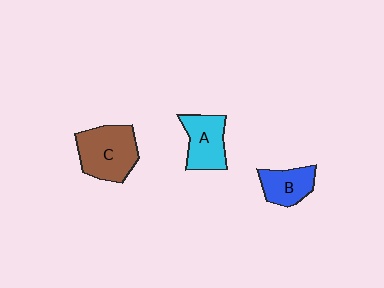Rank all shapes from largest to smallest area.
From largest to smallest: C (brown), A (cyan), B (blue).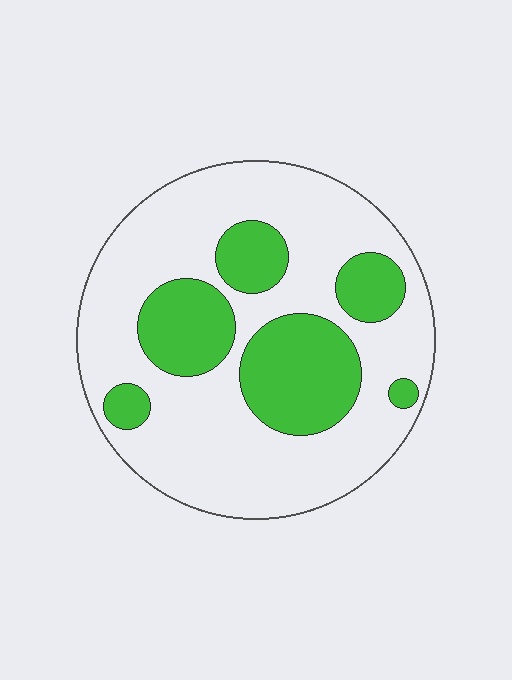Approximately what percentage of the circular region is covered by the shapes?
Approximately 30%.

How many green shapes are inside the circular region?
6.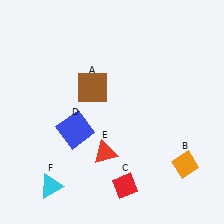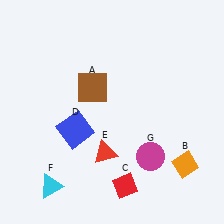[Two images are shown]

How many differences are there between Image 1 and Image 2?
There is 1 difference between the two images.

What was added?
A magenta circle (G) was added in Image 2.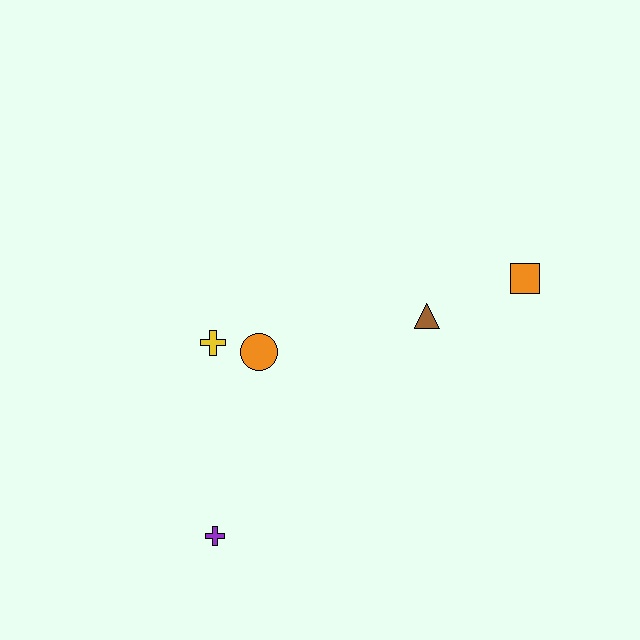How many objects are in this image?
There are 5 objects.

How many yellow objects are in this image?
There is 1 yellow object.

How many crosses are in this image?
There are 2 crosses.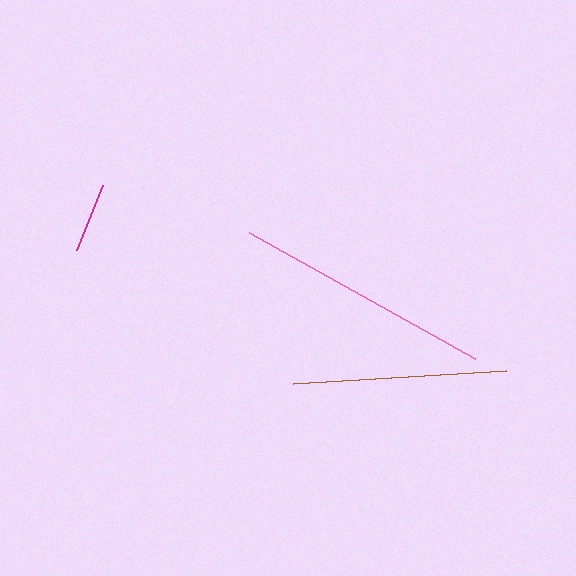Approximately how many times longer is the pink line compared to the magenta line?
The pink line is approximately 3.7 times the length of the magenta line.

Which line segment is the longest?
The pink line is the longest at approximately 259 pixels.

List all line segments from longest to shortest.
From longest to shortest: pink, brown, magenta.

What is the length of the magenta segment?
The magenta segment is approximately 70 pixels long.